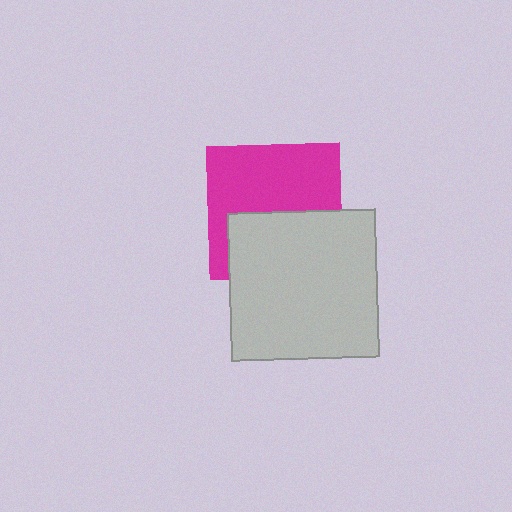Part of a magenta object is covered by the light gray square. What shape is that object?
It is a square.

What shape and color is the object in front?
The object in front is a light gray square.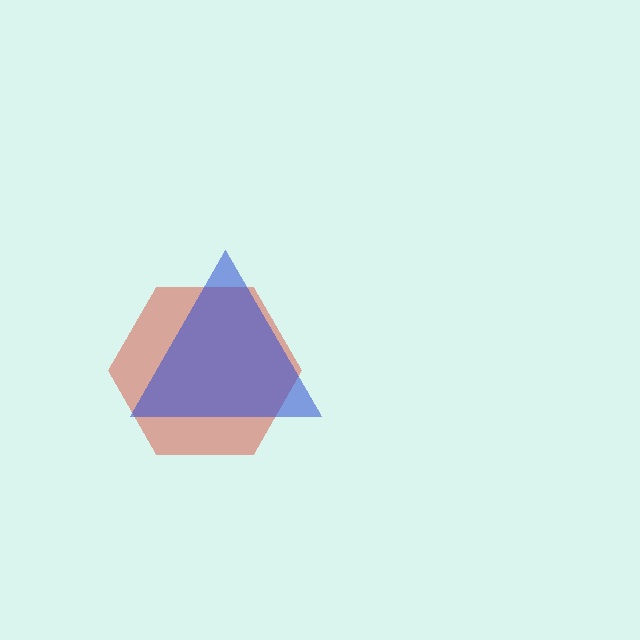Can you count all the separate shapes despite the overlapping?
Yes, there are 2 separate shapes.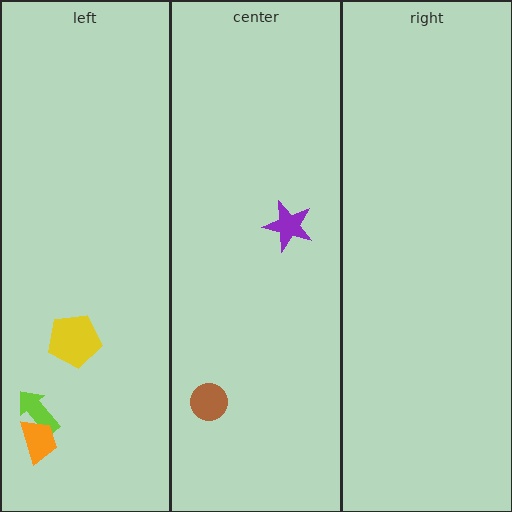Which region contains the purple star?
The center region.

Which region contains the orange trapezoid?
The left region.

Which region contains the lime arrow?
The left region.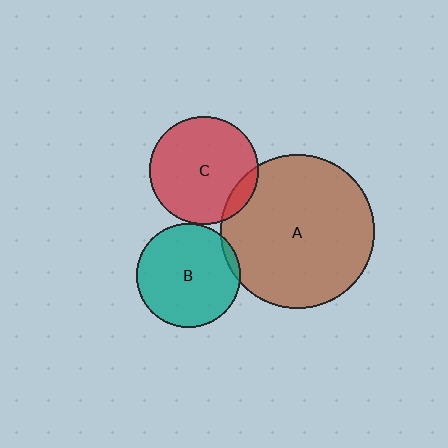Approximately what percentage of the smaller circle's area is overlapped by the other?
Approximately 5%.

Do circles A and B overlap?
Yes.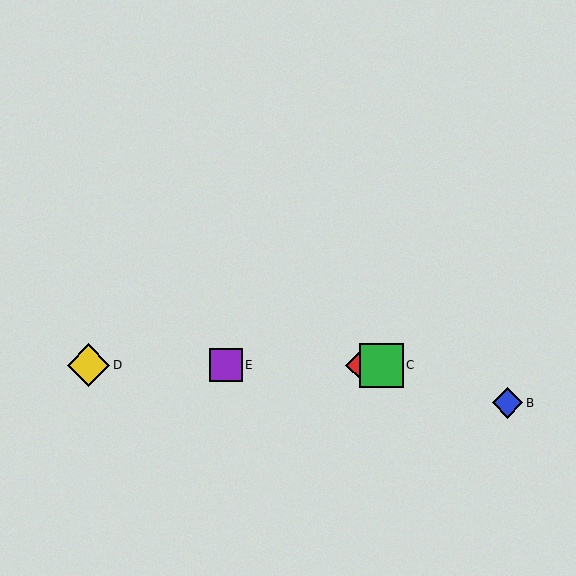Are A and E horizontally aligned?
Yes, both are at y≈365.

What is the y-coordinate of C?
Object C is at y≈365.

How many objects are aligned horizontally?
4 objects (A, C, D, E) are aligned horizontally.